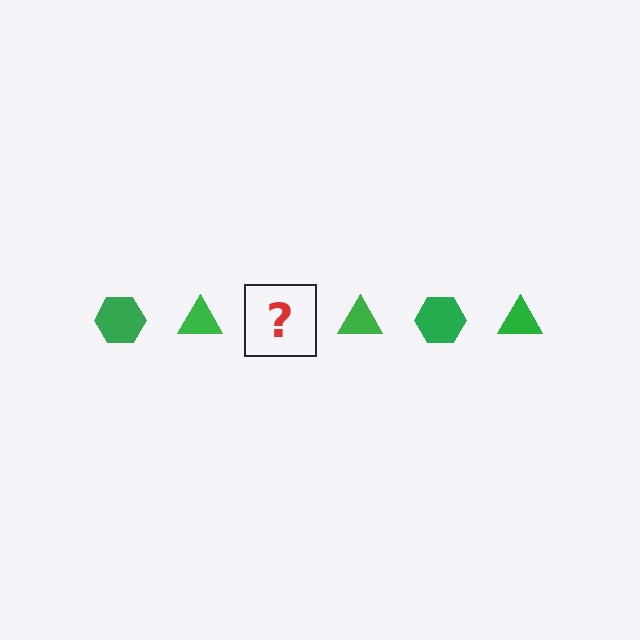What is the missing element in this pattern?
The missing element is a green hexagon.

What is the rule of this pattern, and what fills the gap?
The rule is that the pattern cycles through hexagon, triangle shapes in green. The gap should be filled with a green hexagon.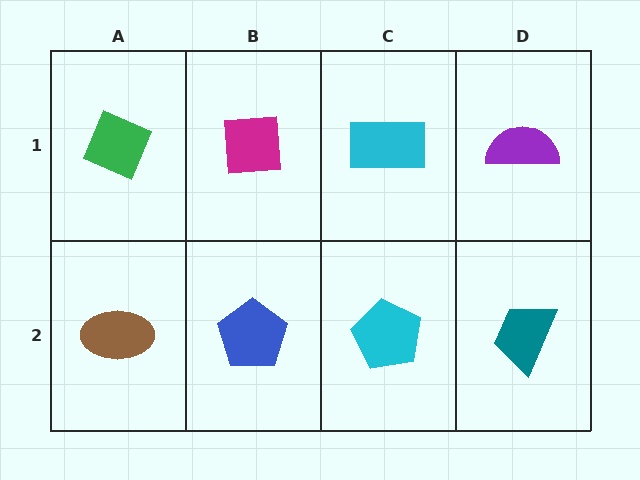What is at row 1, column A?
A green diamond.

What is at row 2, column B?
A blue pentagon.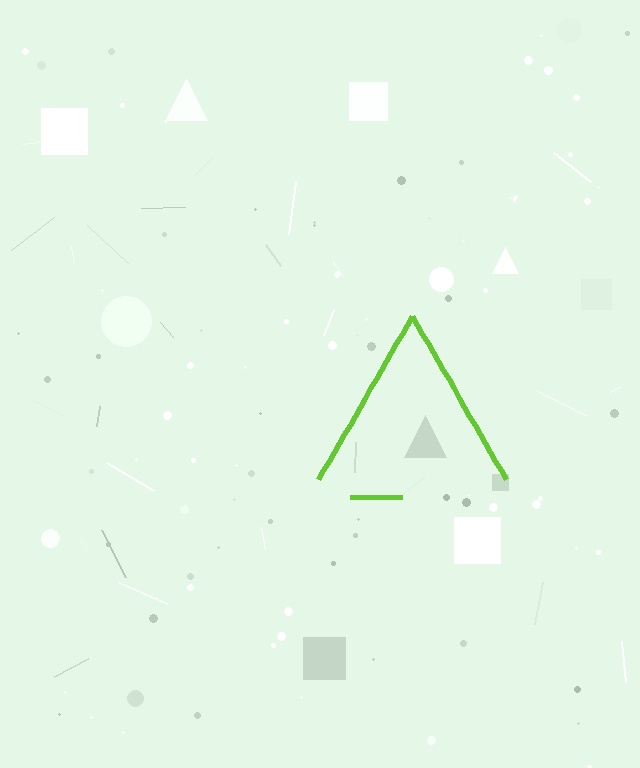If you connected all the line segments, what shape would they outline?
They would outline a triangle.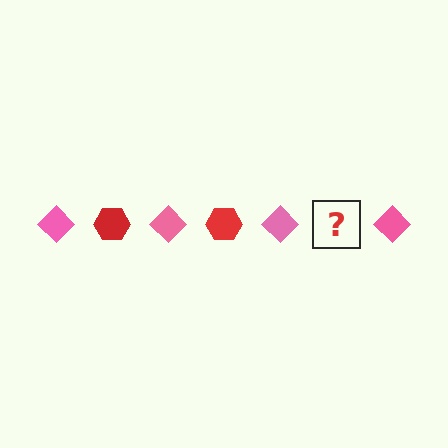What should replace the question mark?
The question mark should be replaced with a red hexagon.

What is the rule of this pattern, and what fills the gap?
The rule is that the pattern alternates between pink diamond and red hexagon. The gap should be filled with a red hexagon.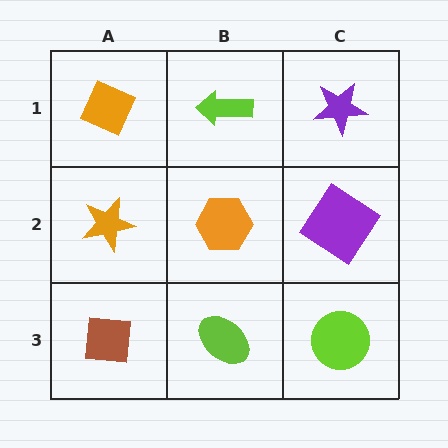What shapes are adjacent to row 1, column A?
An orange star (row 2, column A), a lime arrow (row 1, column B).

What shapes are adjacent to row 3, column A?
An orange star (row 2, column A), a lime ellipse (row 3, column B).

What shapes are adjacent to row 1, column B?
An orange hexagon (row 2, column B), an orange diamond (row 1, column A), a purple star (row 1, column C).